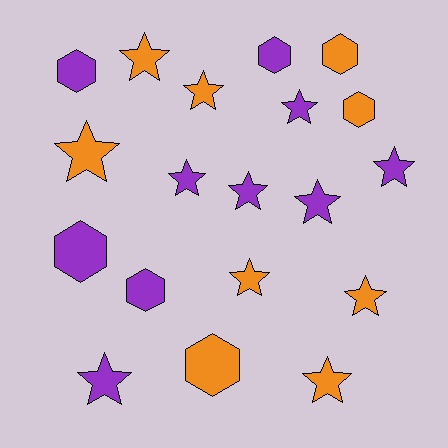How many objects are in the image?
There are 19 objects.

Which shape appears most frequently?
Star, with 12 objects.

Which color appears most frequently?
Purple, with 10 objects.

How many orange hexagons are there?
There are 3 orange hexagons.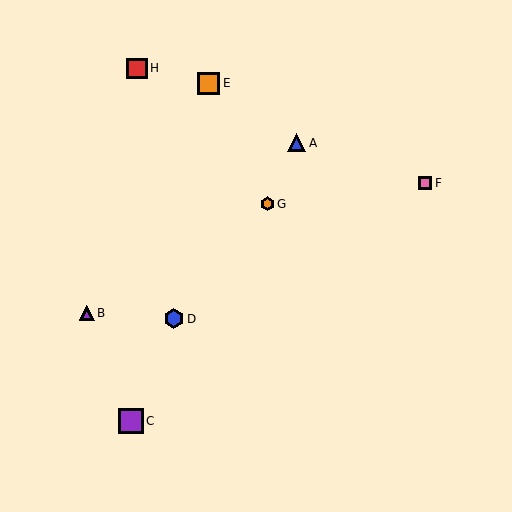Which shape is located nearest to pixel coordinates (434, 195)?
The pink square (labeled F) at (425, 183) is nearest to that location.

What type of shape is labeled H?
Shape H is a red square.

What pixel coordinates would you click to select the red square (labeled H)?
Click at (137, 68) to select the red square H.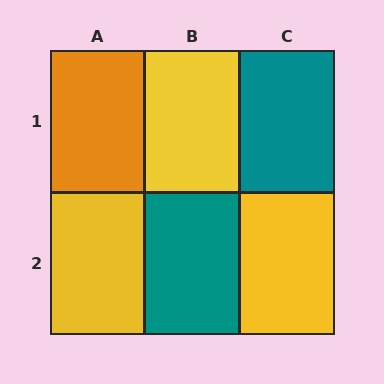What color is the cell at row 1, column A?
Orange.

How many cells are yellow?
3 cells are yellow.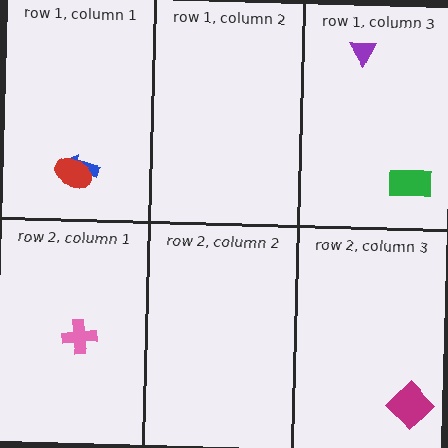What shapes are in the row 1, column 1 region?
The blue arrow, the red ellipse.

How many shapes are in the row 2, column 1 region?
1.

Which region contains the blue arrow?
The row 1, column 1 region.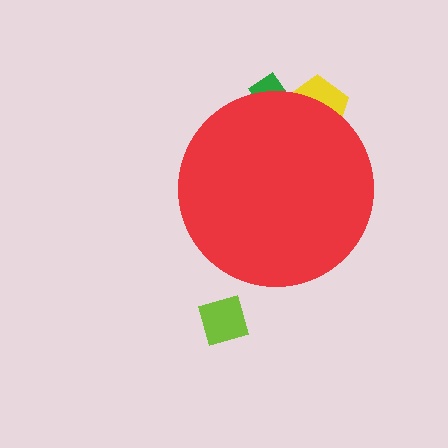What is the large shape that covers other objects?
A red circle.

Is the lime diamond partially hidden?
No, the lime diamond is fully visible.